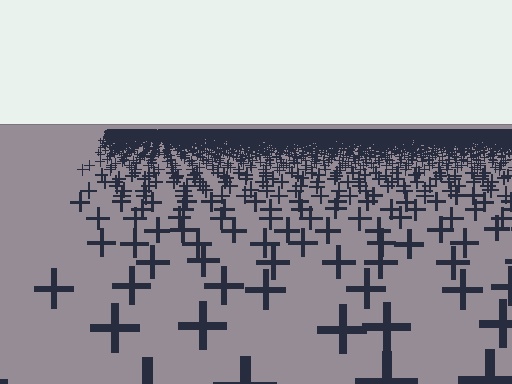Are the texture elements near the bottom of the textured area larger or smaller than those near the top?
Larger. Near the bottom, elements are closer to the viewer and appear at a bigger on-screen size.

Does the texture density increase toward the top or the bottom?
Density increases toward the top.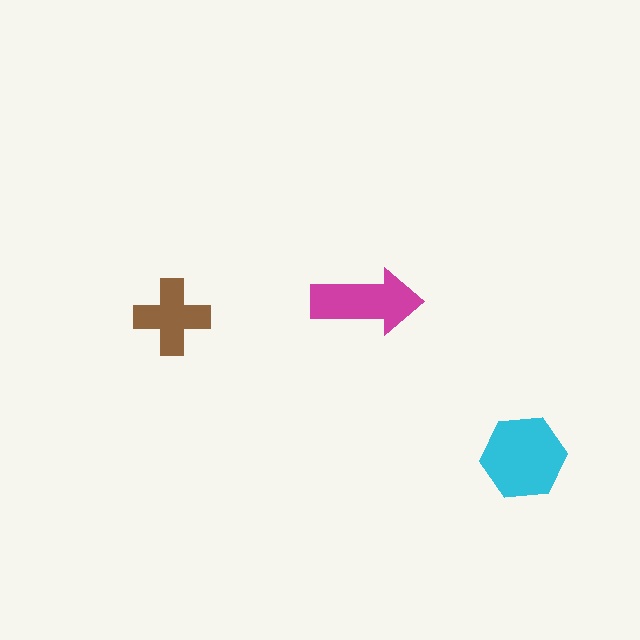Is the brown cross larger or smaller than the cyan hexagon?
Smaller.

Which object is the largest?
The cyan hexagon.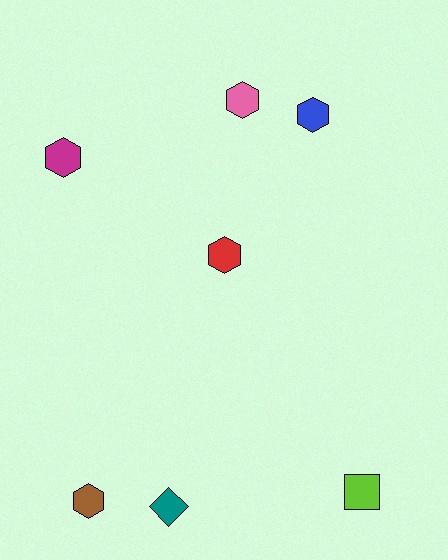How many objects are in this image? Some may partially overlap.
There are 7 objects.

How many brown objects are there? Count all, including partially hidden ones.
There is 1 brown object.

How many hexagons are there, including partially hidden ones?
There are 5 hexagons.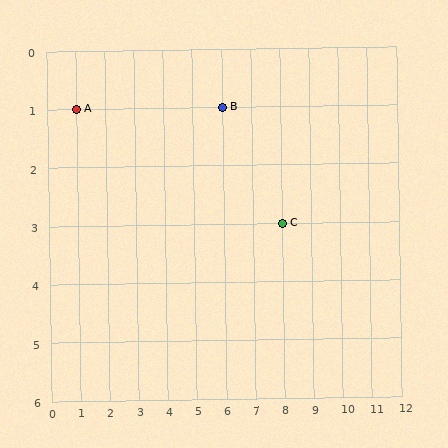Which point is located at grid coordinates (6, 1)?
Point B is at (6, 1).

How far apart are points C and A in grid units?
Points C and A are 7 columns and 2 rows apart (about 7.3 grid units diagonally).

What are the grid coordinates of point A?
Point A is at grid coordinates (1, 1).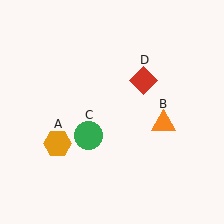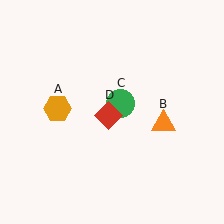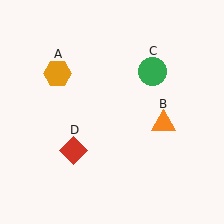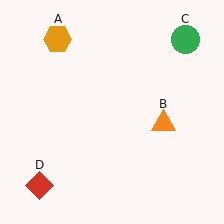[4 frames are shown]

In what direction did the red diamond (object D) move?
The red diamond (object D) moved down and to the left.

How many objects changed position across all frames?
3 objects changed position: orange hexagon (object A), green circle (object C), red diamond (object D).